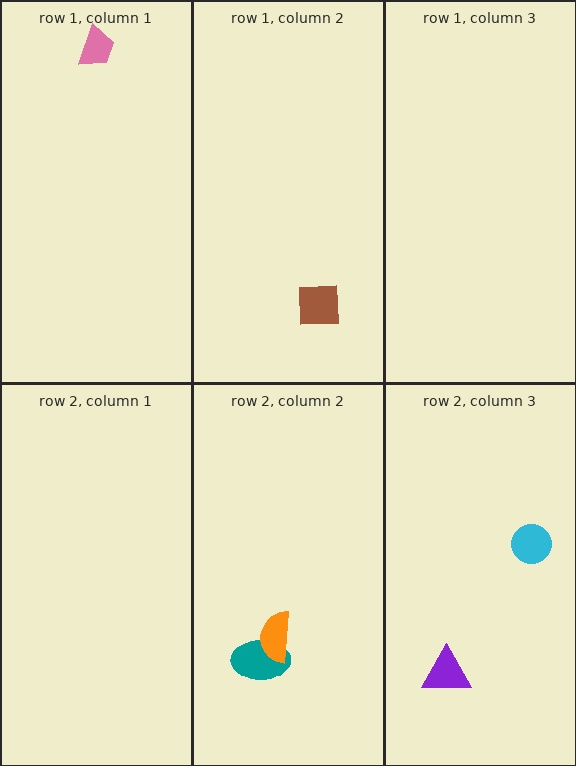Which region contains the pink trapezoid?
The row 1, column 1 region.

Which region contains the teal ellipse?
The row 2, column 2 region.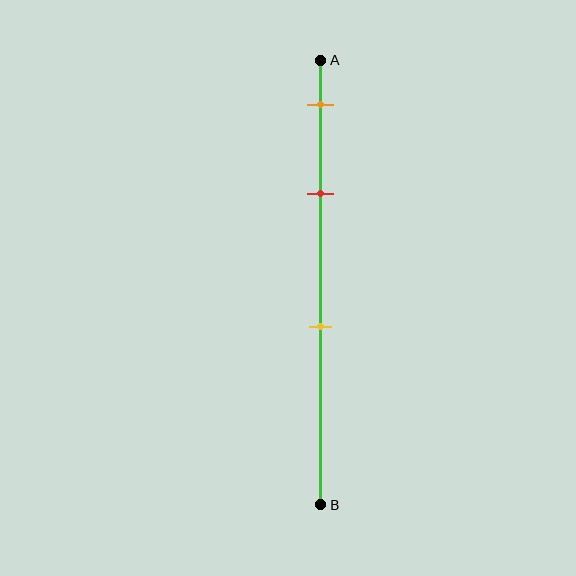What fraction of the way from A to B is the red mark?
The red mark is approximately 30% (0.3) of the way from A to B.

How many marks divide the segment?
There are 3 marks dividing the segment.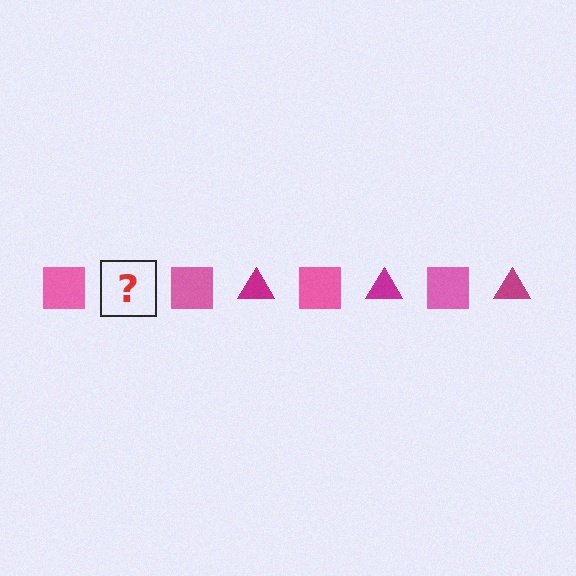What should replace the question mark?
The question mark should be replaced with a magenta triangle.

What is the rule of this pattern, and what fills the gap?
The rule is that the pattern alternates between pink square and magenta triangle. The gap should be filled with a magenta triangle.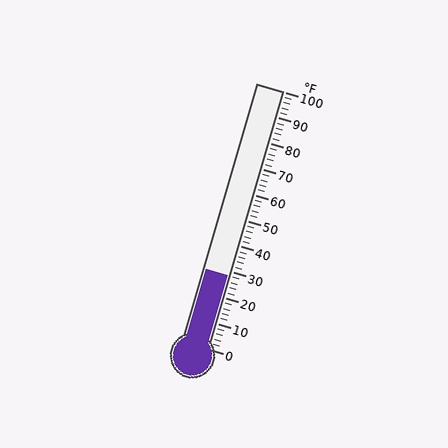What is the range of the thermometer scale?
The thermometer scale ranges from 0°F to 100°F.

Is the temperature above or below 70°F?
The temperature is below 70°F.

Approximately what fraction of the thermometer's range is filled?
The thermometer is filled to approximately 30% of its range.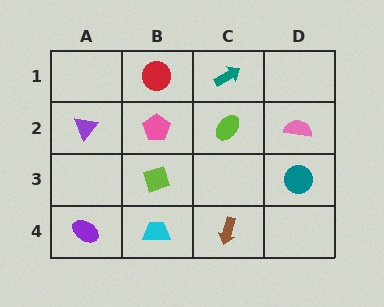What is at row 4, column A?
A purple ellipse.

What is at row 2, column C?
A lime ellipse.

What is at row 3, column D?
A teal circle.